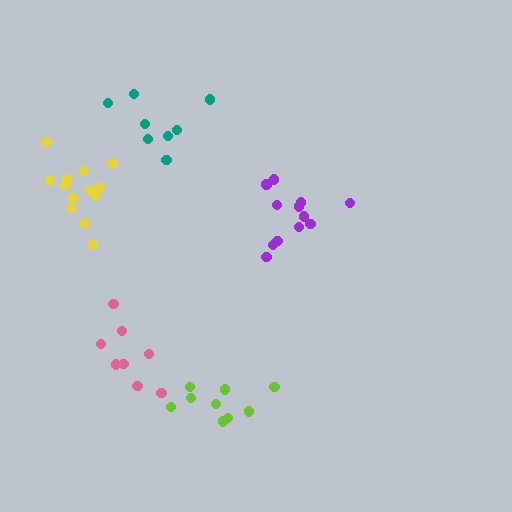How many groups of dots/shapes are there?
There are 5 groups.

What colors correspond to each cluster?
The clusters are colored: pink, yellow, purple, lime, teal.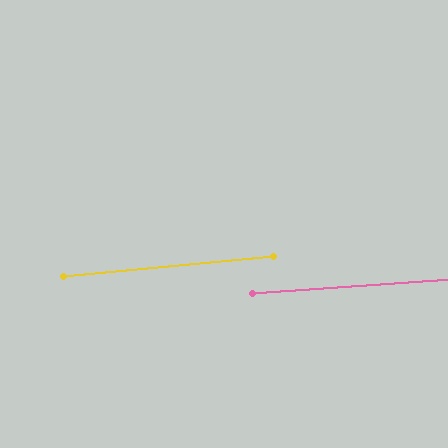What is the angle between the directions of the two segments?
Approximately 1 degree.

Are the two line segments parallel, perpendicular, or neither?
Parallel — their directions differ by only 1.3°.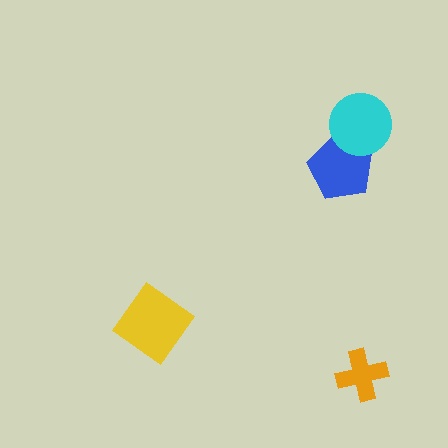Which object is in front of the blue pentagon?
The cyan circle is in front of the blue pentagon.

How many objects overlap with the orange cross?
0 objects overlap with the orange cross.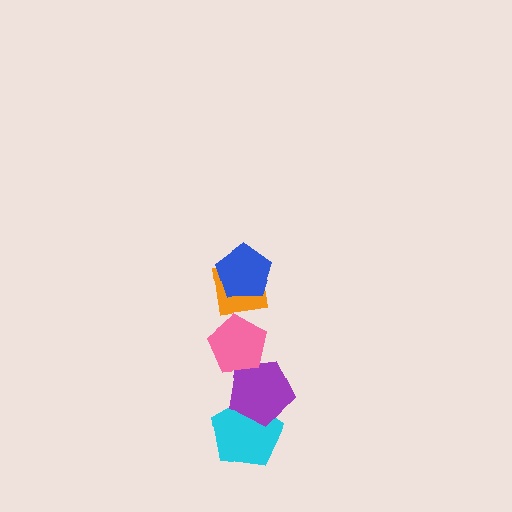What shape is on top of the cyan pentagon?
The purple pentagon is on top of the cyan pentagon.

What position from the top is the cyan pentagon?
The cyan pentagon is 5th from the top.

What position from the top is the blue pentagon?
The blue pentagon is 1st from the top.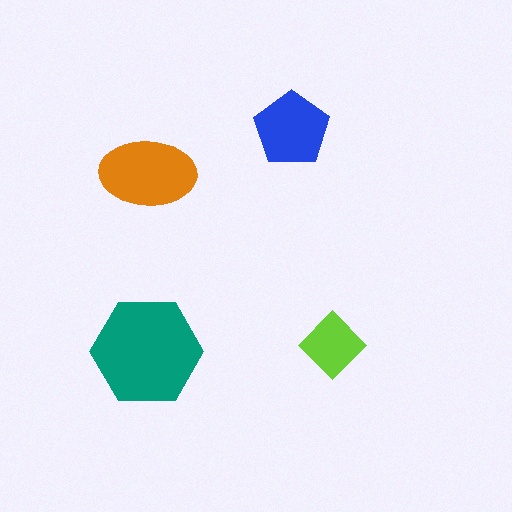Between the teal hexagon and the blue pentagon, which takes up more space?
The teal hexagon.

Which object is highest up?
The blue pentagon is topmost.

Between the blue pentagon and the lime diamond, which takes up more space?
The blue pentagon.